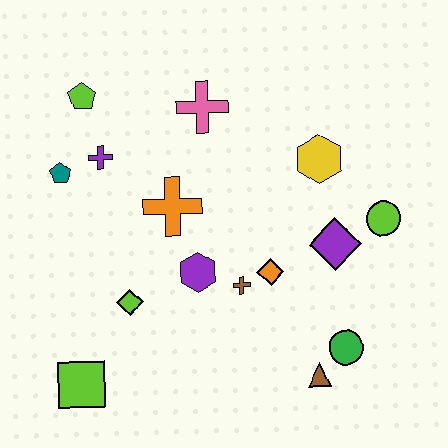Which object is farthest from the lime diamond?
The lime circle is farthest from the lime diamond.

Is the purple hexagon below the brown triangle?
No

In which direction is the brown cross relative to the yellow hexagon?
The brown cross is below the yellow hexagon.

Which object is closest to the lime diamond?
The purple hexagon is closest to the lime diamond.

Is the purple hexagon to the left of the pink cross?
Yes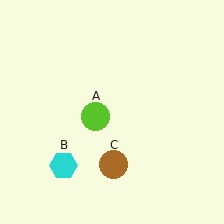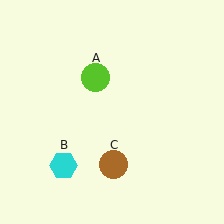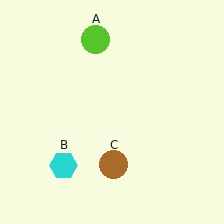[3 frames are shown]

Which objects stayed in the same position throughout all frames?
Cyan hexagon (object B) and brown circle (object C) remained stationary.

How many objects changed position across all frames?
1 object changed position: lime circle (object A).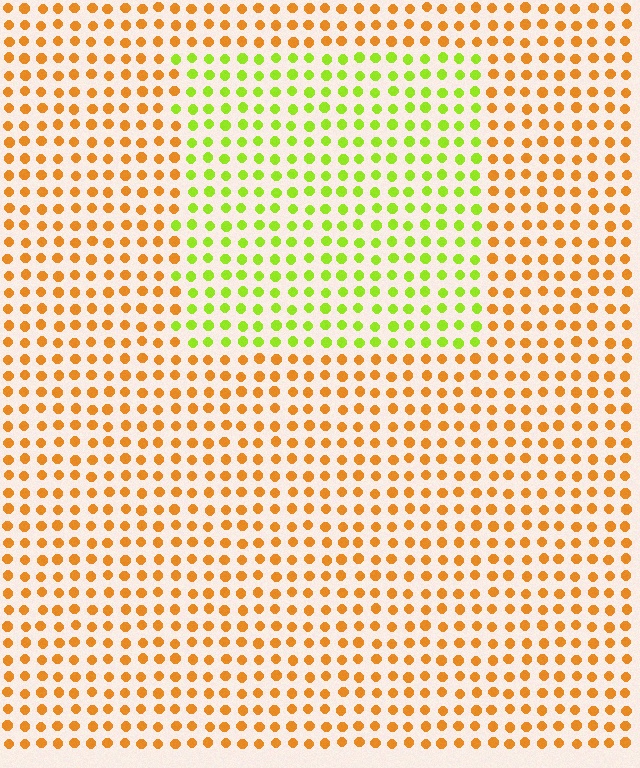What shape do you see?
I see a rectangle.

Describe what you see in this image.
The image is filled with small orange elements in a uniform arrangement. A rectangle-shaped region is visible where the elements are tinted to a slightly different hue, forming a subtle color boundary.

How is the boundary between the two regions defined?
The boundary is defined purely by a slight shift in hue (about 55 degrees). Spacing, size, and orientation are identical on both sides.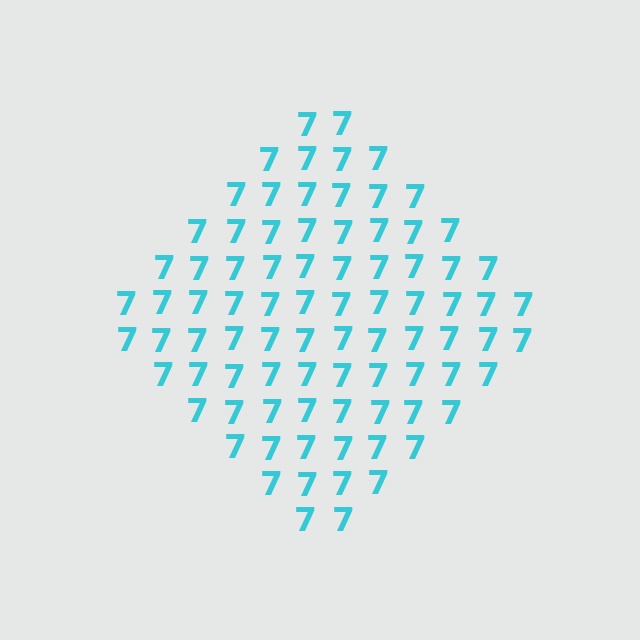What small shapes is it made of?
It is made of small digit 7's.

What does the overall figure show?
The overall figure shows a diamond.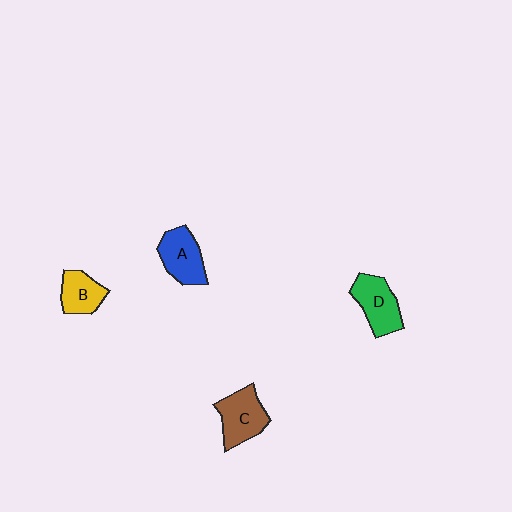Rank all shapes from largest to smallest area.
From largest to smallest: C (brown), D (green), A (blue), B (yellow).